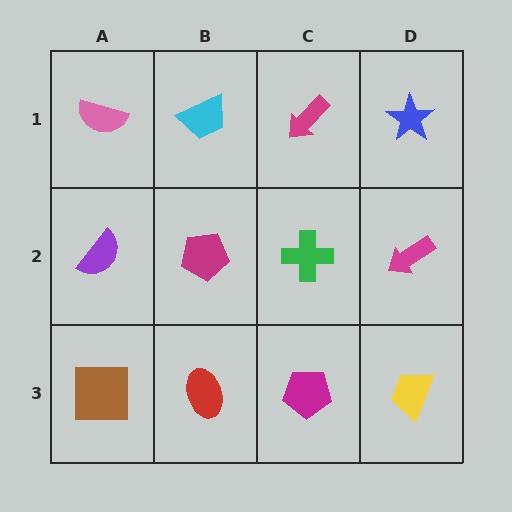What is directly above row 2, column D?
A blue star.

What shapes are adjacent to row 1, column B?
A magenta pentagon (row 2, column B), a pink semicircle (row 1, column A), a magenta arrow (row 1, column C).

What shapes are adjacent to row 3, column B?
A magenta pentagon (row 2, column B), a brown square (row 3, column A), a magenta pentagon (row 3, column C).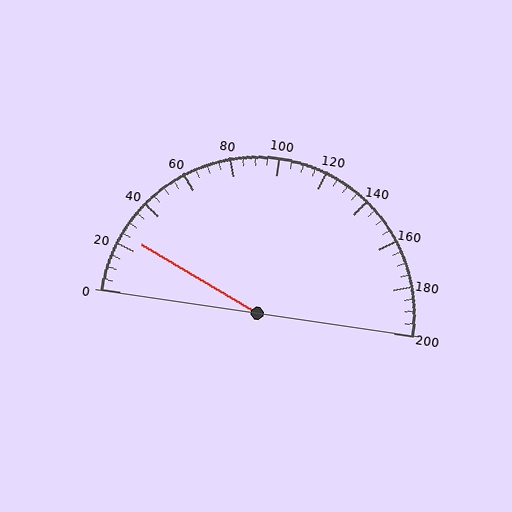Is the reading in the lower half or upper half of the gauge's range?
The reading is in the lower half of the range (0 to 200).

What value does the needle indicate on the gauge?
The needle indicates approximately 25.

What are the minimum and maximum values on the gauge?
The gauge ranges from 0 to 200.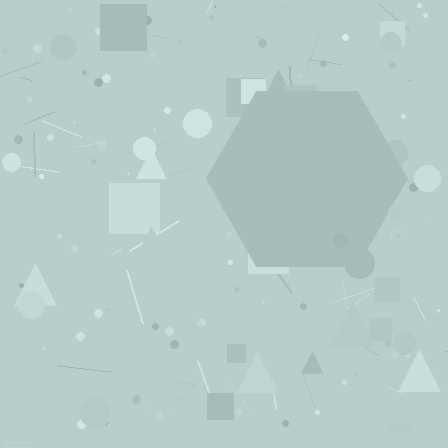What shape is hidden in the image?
A hexagon is hidden in the image.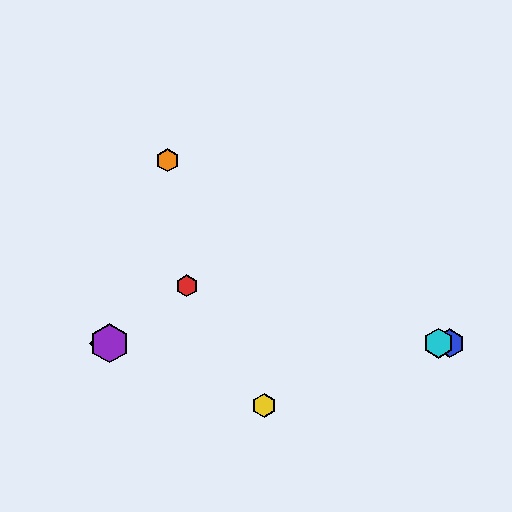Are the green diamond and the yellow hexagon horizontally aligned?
No, the green diamond is at y≈343 and the yellow hexagon is at y≈406.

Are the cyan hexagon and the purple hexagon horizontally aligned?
Yes, both are at y≈343.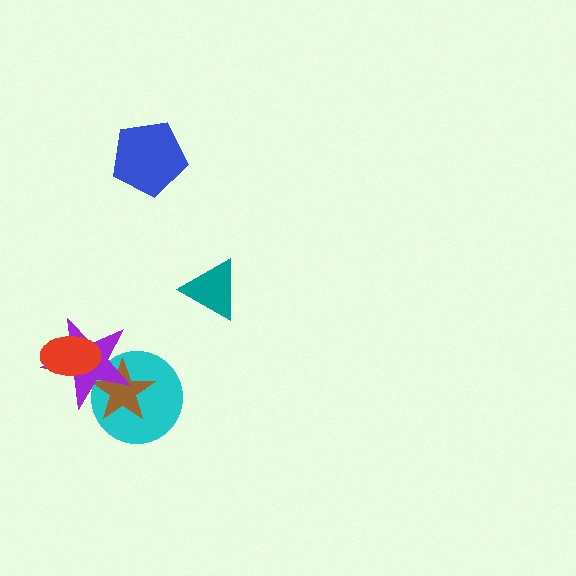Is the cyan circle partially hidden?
Yes, it is partially covered by another shape.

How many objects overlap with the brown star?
2 objects overlap with the brown star.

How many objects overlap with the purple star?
3 objects overlap with the purple star.